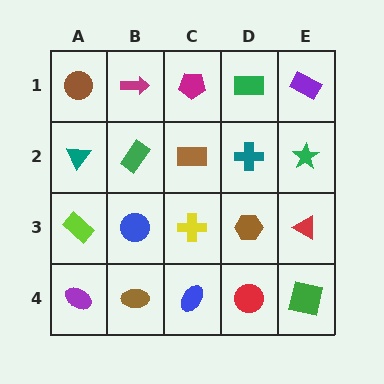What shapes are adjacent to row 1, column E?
A green star (row 2, column E), a green rectangle (row 1, column D).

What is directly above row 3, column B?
A green rectangle.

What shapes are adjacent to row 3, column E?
A green star (row 2, column E), a green square (row 4, column E), a brown hexagon (row 3, column D).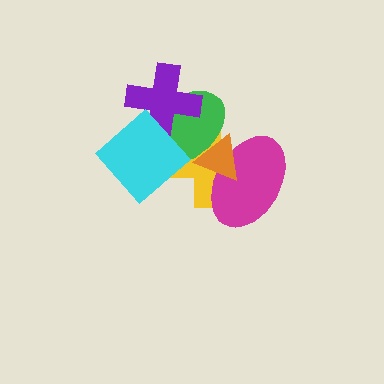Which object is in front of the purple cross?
The cyan diamond is in front of the purple cross.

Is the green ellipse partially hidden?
Yes, it is partially covered by another shape.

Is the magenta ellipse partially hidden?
Yes, it is partially covered by another shape.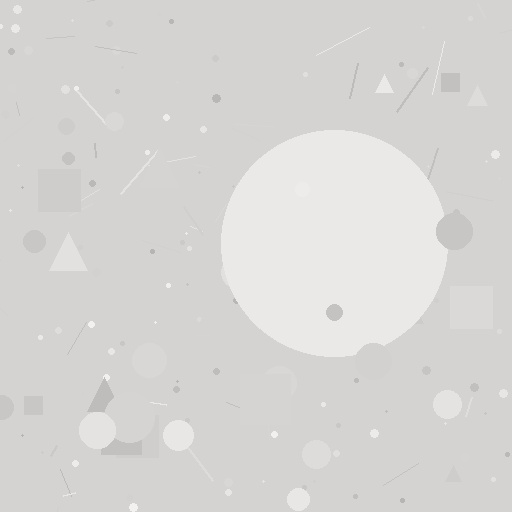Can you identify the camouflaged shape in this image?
The camouflaged shape is a circle.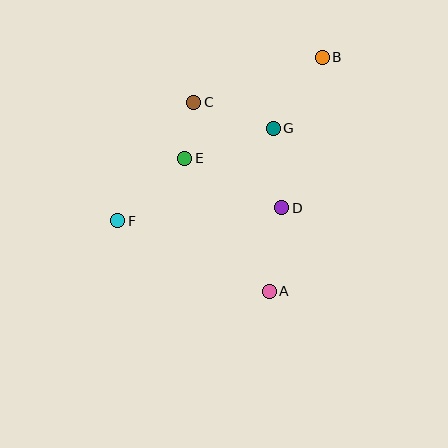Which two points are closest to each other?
Points C and E are closest to each other.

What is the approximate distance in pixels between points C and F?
The distance between C and F is approximately 141 pixels.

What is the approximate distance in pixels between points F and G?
The distance between F and G is approximately 181 pixels.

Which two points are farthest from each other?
Points B and F are farthest from each other.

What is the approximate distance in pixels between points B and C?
The distance between B and C is approximately 136 pixels.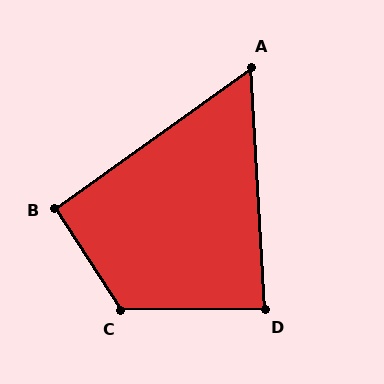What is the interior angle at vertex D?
Approximately 87 degrees (approximately right).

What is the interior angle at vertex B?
Approximately 93 degrees (approximately right).